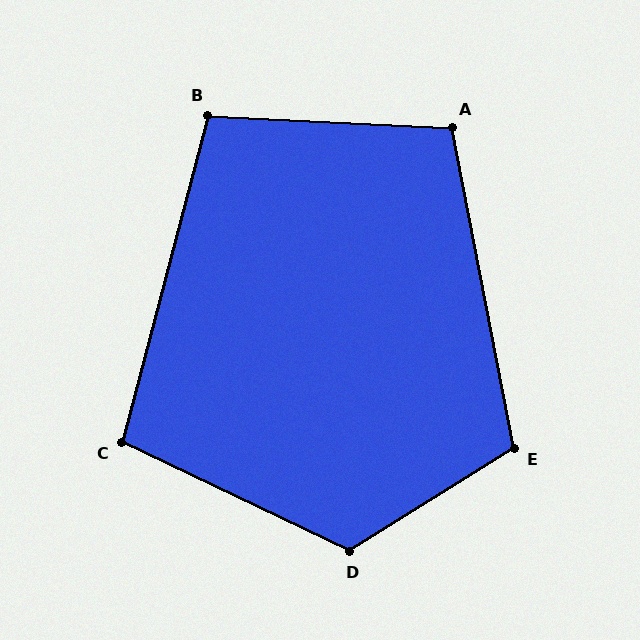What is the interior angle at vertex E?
Approximately 111 degrees (obtuse).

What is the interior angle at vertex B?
Approximately 102 degrees (obtuse).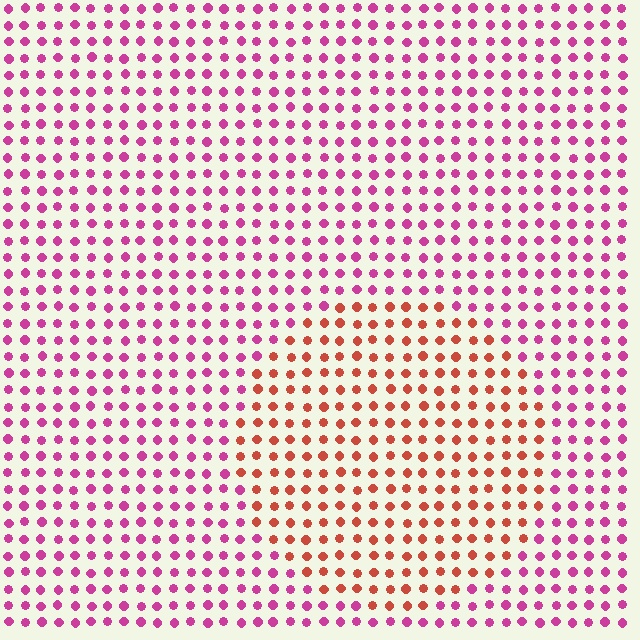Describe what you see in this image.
The image is filled with small magenta elements in a uniform arrangement. A circle-shaped region is visible where the elements are tinted to a slightly different hue, forming a subtle color boundary.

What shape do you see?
I see a circle.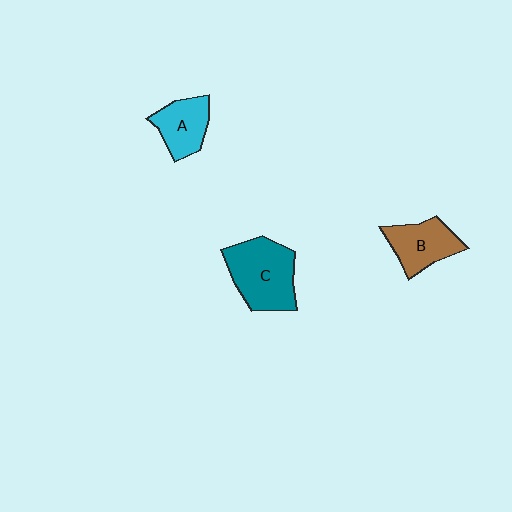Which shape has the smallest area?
Shape A (cyan).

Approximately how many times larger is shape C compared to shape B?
Approximately 1.4 times.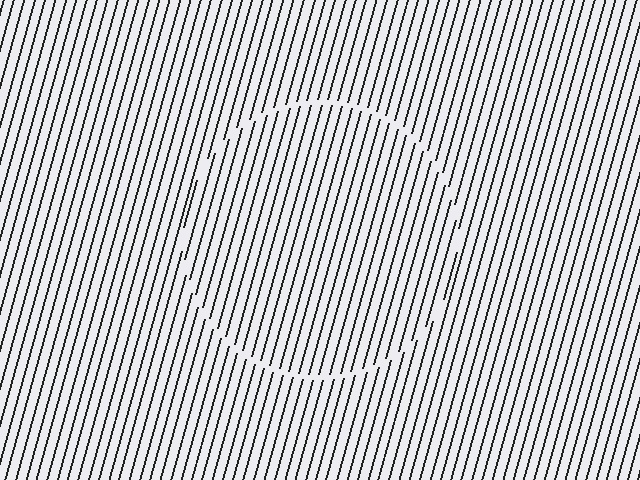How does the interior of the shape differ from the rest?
The interior of the shape contains the same grating, shifted by half a period — the contour is defined by the phase discontinuity where line-ends from the inner and outer gratings abut.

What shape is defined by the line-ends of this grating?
An illusory circle. The interior of the shape contains the same grating, shifted by half a period — the contour is defined by the phase discontinuity where line-ends from the inner and outer gratings abut.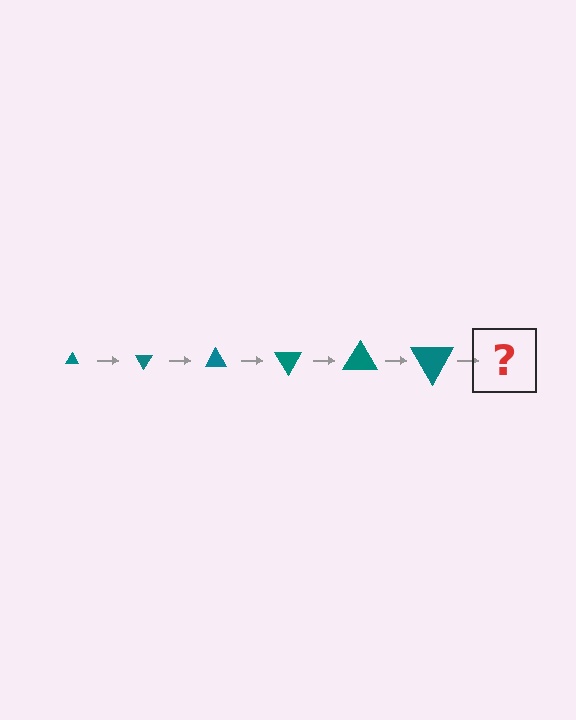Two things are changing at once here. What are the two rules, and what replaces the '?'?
The two rules are that the triangle grows larger each step and it rotates 60 degrees each step. The '?' should be a triangle, larger than the previous one and rotated 360 degrees from the start.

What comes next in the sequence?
The next element should be a triangle, larger than the previous one and rotated 360 degrees from the start.